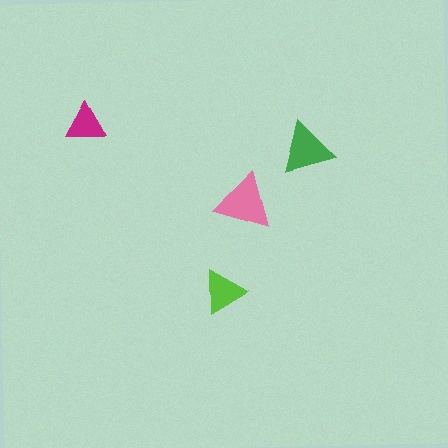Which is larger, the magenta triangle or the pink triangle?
The pink one.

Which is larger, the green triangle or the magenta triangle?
The green one.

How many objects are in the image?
There are 4 objects in the image.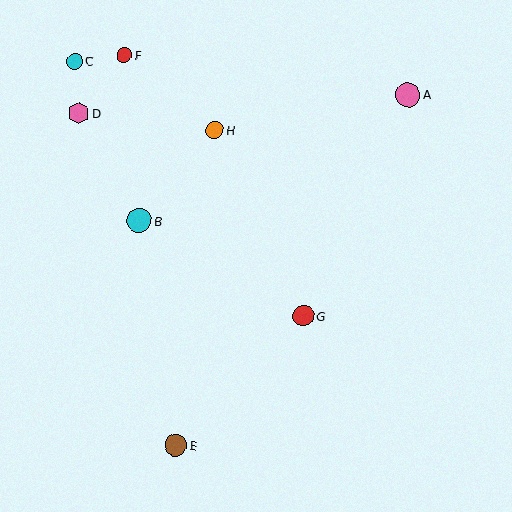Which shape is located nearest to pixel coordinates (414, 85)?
The pink circle (labeled A) at (408, 95) is nearest to that location.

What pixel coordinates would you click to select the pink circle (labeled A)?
Click at (408, 95) to select the pink circle A.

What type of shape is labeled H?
Shape H is an orange circle.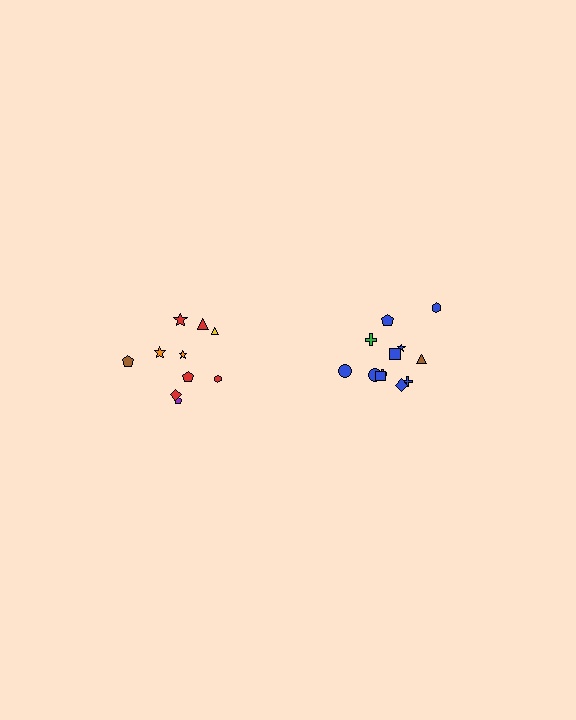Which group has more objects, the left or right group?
The right group.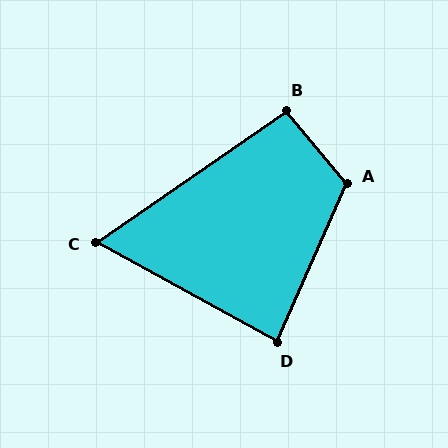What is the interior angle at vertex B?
Approximately 95 degrees (obtuse).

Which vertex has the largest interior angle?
A, at approximately 117 degrees.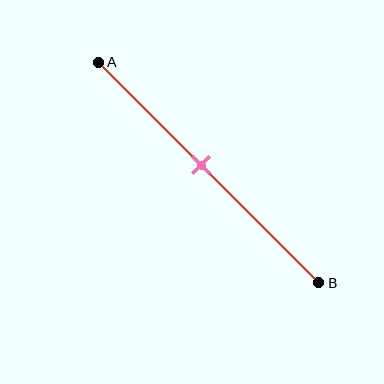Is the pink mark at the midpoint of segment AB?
No, the mark is at about 45% from A, not at the 50% midpoint.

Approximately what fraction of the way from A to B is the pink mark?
The pink mark is approximately 45% of the way from A to B.